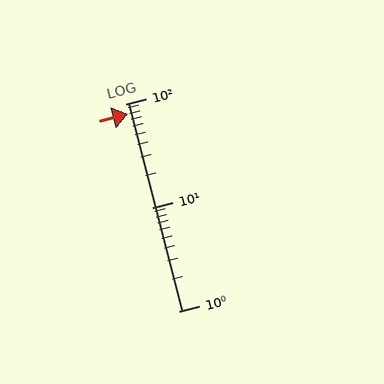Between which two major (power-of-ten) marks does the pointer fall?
The pointer is between 10 and 100.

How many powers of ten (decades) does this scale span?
The scale spans 2 decades, from 1 to 100.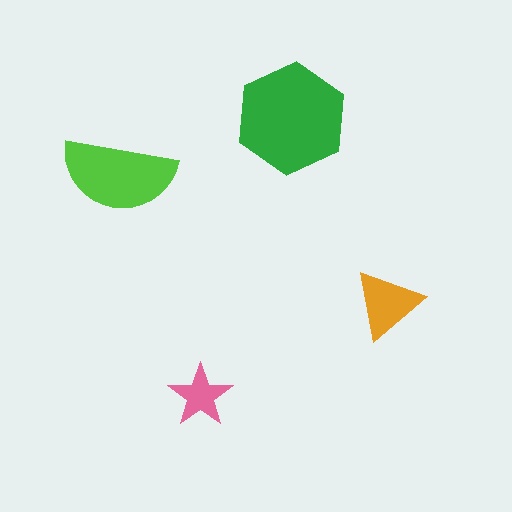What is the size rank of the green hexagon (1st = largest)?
1st.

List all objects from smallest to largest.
The pink star, the orange triangle, the lime semicircle, the green hexagon.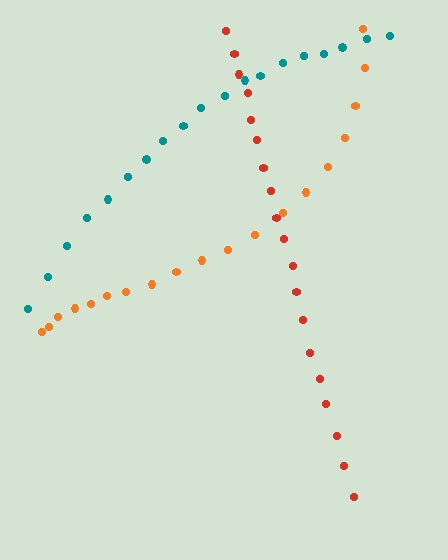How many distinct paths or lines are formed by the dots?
There are 3 distinct paths.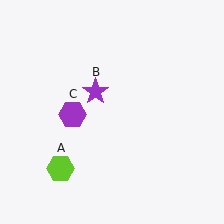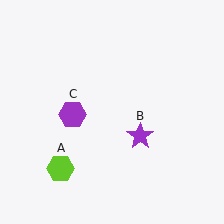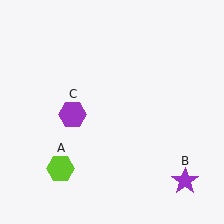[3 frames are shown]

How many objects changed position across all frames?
1 object changed position: purple star (object B).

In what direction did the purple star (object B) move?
The purple star (object B) moved down and to the right.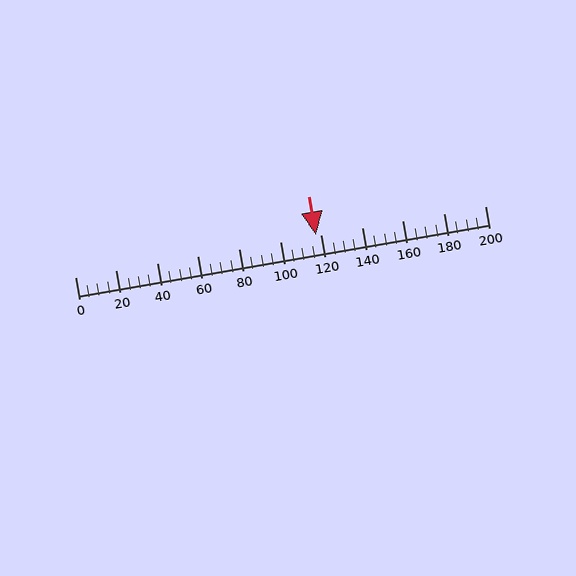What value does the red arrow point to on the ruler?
The red arrow points to approximately 118.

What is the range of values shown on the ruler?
The ruler shows values from 0 to 200.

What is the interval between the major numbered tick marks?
The major tick marks are spaced 20 units apart.